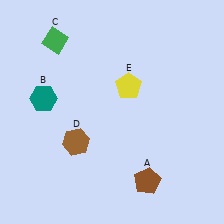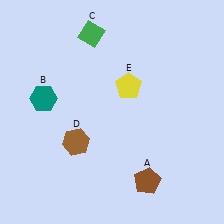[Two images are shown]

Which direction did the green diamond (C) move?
The green diamond (C) moved right.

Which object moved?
The green diamond (C) moved right.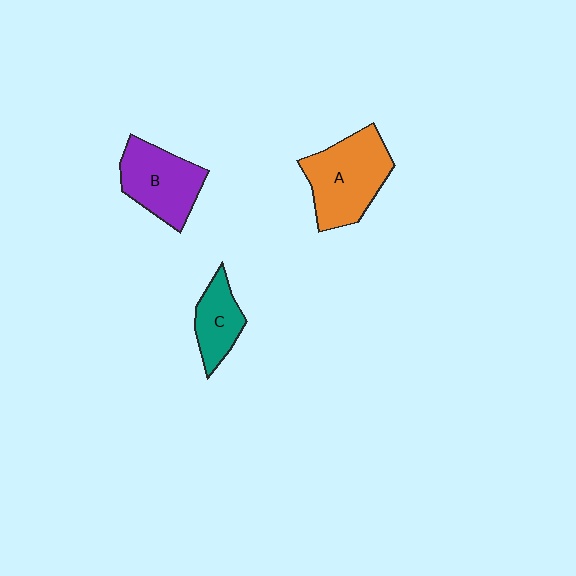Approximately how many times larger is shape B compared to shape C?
Approximately 1.5 times.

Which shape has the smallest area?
Shape C (teal).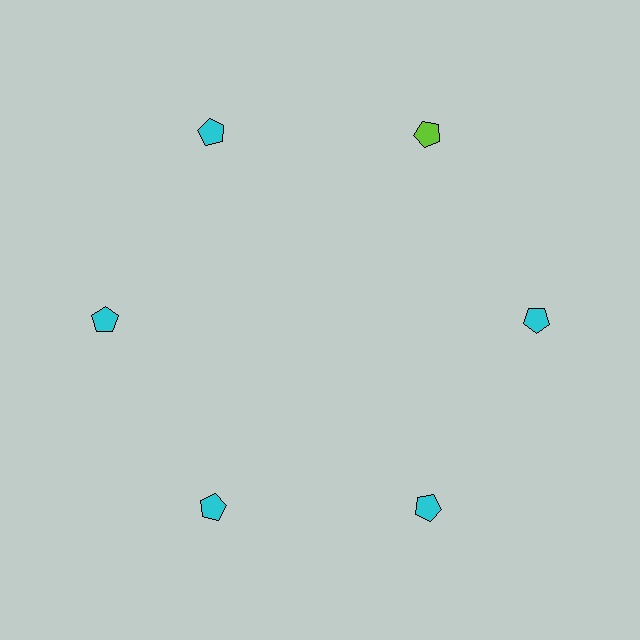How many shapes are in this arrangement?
There are 6 shapes arranged in a ring pattern.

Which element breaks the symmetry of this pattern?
The lime pentagon at roughly the 1 o'clock position breaks the symmetry. All other shapes are cyan pentagons.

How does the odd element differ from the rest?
It has a different color: lime instead of cyan.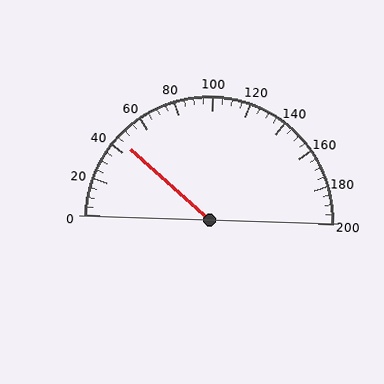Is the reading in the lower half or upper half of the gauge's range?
The reading is in the lower half of the range (0 to 200).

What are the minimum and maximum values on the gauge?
The gauge ranges from 0 to 200.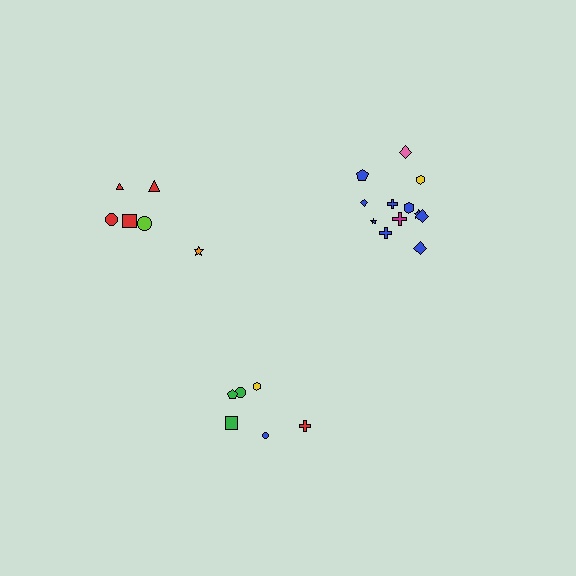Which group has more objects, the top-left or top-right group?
The top-right group.